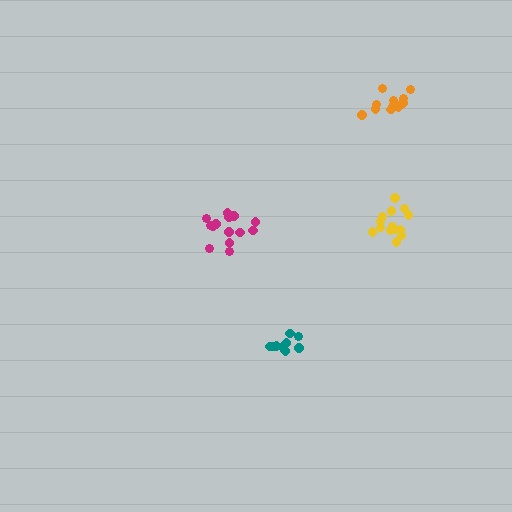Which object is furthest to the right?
The orange cluster is rightmost.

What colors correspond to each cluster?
The clusters are colored: teal, yellow, magenta, orange.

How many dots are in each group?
Group 1: 10 dots, Group 2: 14 dots, Group 3: 14 dots, Group 4: 11 dots (49 total).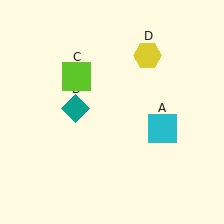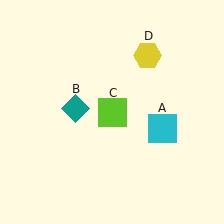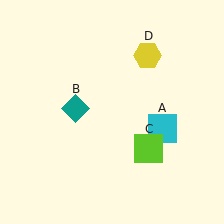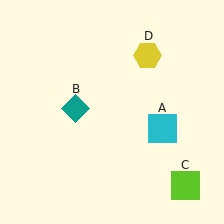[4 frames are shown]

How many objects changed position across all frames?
1 object changed position: lime square (object C).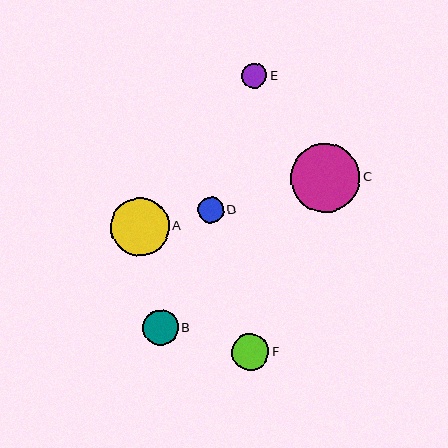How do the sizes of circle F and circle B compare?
Circle F and circle B are approximately the same size.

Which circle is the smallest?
Circle E is the smallest with a size of approximately 25 pixels.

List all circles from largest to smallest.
From largest to smallest: C, A, F, B, D, E.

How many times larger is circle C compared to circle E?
Circle C is approximately 2.8 times the size of circle E.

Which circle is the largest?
Circle C is the largest with a size of approximately 70 pixels.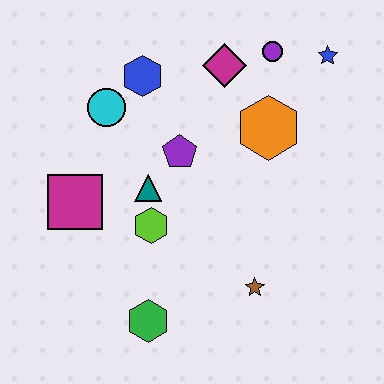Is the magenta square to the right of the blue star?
No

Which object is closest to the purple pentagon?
The teal triangle is closest to the purple pentagon.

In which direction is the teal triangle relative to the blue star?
The teal triangle is to the left of the blue star.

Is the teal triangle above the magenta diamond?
No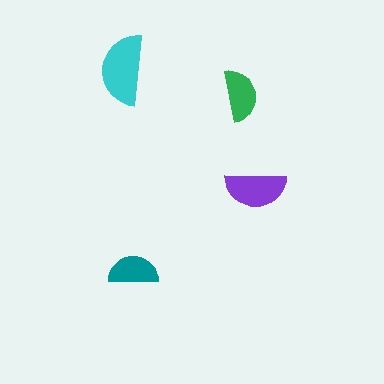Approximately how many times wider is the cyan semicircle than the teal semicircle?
About 1.5 times wider.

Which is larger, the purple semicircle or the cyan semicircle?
The cyan one.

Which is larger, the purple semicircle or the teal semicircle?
The purple one.